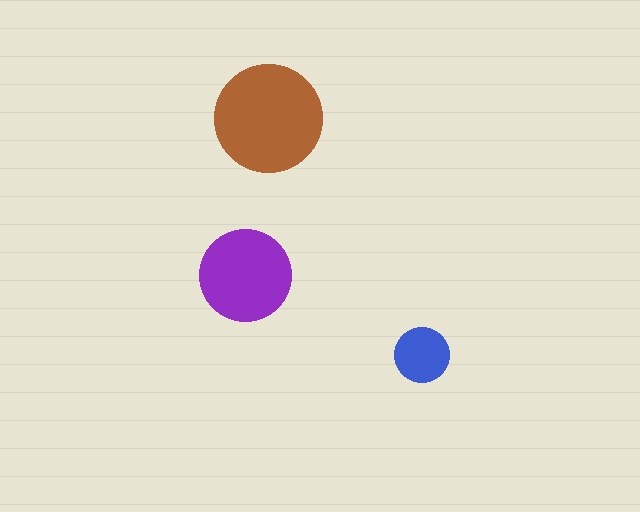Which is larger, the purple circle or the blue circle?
The purple one.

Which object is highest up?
The brown circle is topmost.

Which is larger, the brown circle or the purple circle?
The brown one.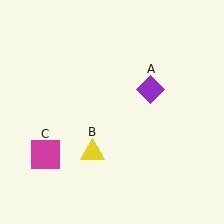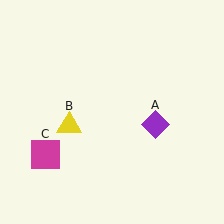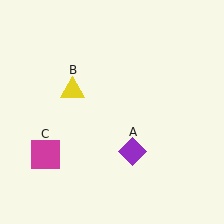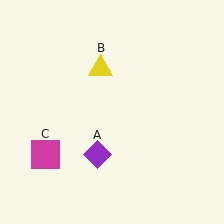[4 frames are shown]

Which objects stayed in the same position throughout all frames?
Magenta square (object C) remained stationary.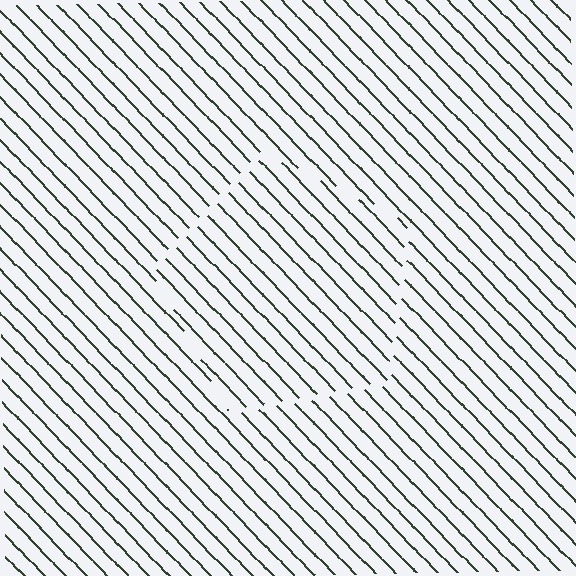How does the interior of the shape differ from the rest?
The interior of the shape contains the same grating, shifted by half a period — the contour is defined by the phase discontinuity where line-ends from the inner and outer gratings abut.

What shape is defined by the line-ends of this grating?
An illusory pentagon. The interior of the shape contains the same grating, shifted by half a period — the contour is defined by the phase discontinuity where line-ends from the inner and outer gratings abut.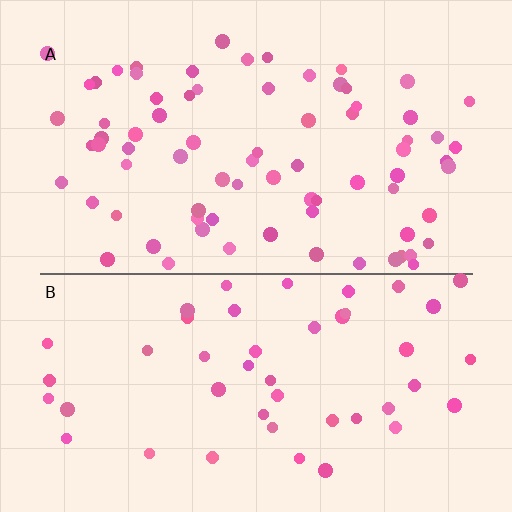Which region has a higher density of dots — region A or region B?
A (the top).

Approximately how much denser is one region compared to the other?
Approximately 1.6× — region A over region B.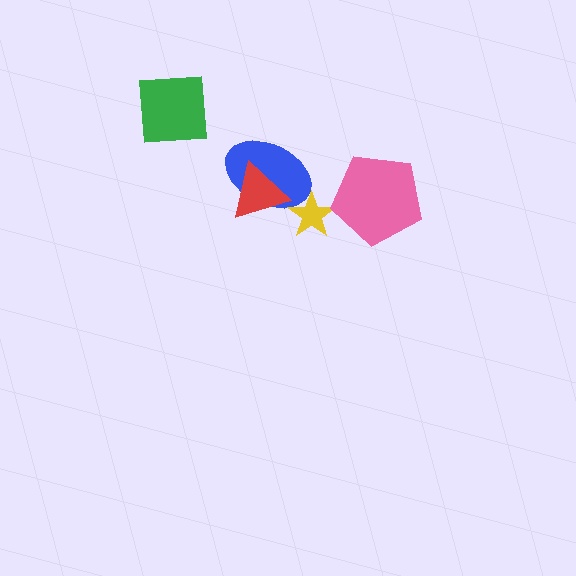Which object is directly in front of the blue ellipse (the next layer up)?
The red triangle is directly in front of the blue ellipse.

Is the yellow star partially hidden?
No, no other shape covers it.